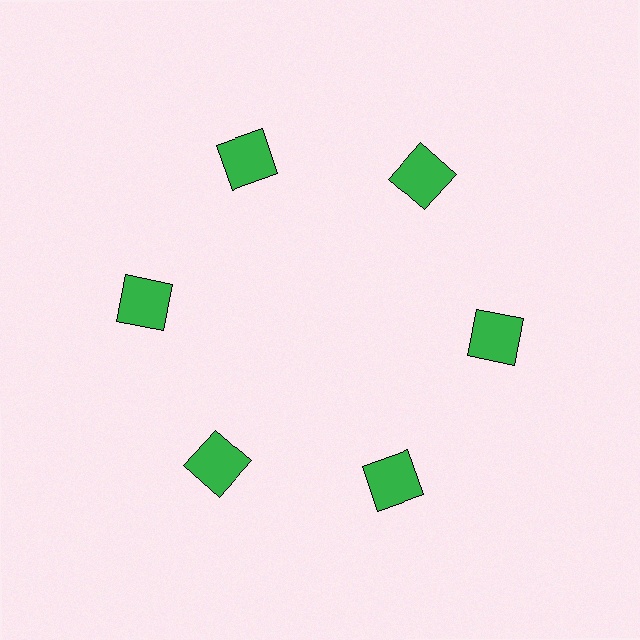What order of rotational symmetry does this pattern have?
This pattern has 6-fold rotational symmetry.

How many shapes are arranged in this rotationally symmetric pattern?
There are 6 shapes, arranged in 6 groups of 1.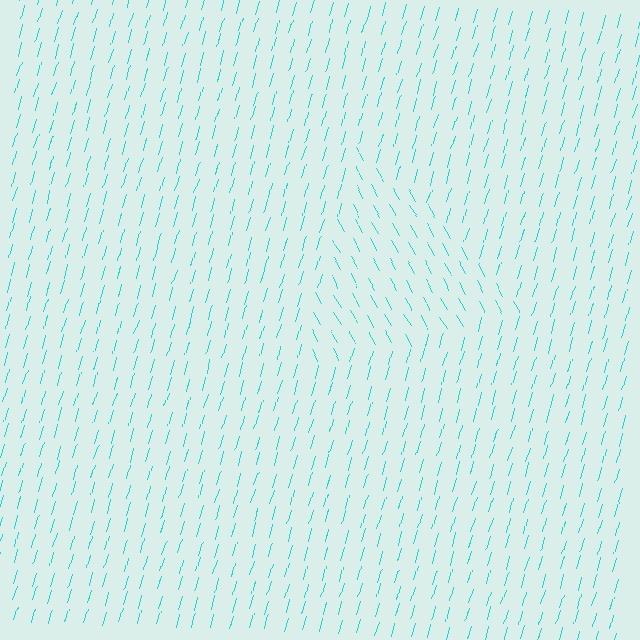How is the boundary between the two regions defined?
The boundary is defined purely by a change in line orientation (approximately 45 degrees difference). All lines are the same color and thickness.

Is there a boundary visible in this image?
Yes, there is a texture boundary formed by a change in line orientation.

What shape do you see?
I see a triangle.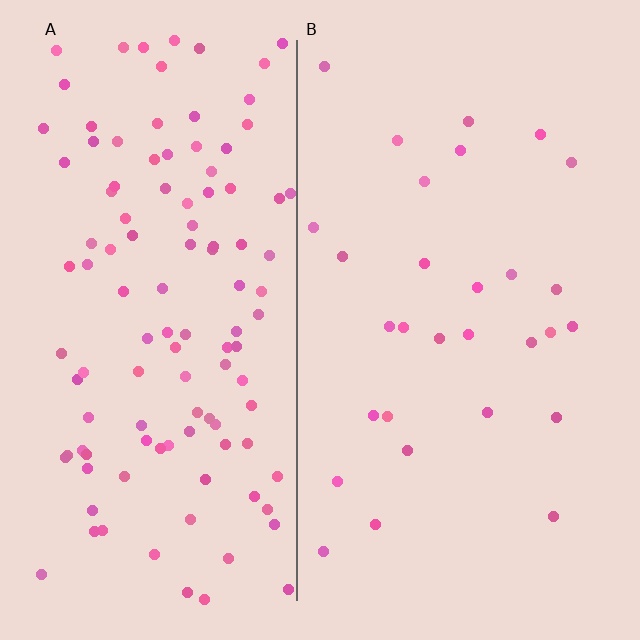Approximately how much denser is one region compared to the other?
Approximately 3.9× — region A over region B.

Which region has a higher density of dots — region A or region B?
A (the left).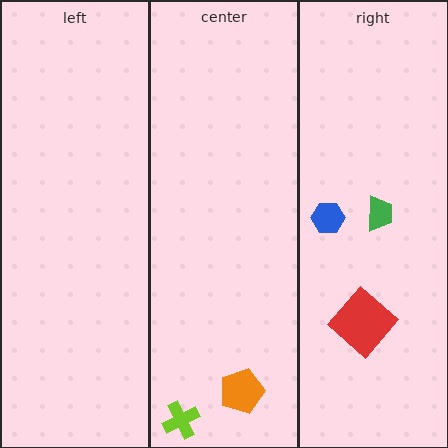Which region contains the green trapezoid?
The right region.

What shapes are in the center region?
The orange pentagon, the lime cross.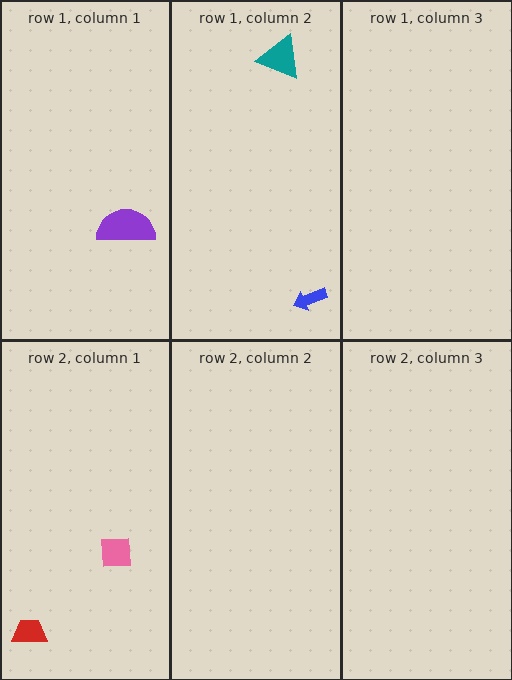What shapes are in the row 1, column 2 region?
The blue arrow, the teal triangle.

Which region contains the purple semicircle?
The row 1, column 1 region.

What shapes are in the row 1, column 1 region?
The purple semicircle.